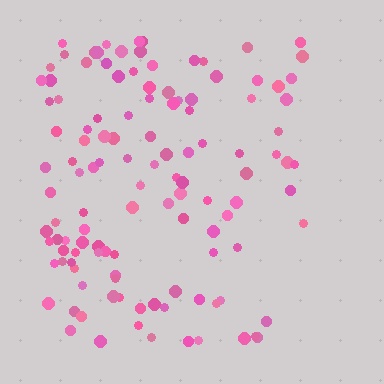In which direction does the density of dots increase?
From right to left, with the left side densest.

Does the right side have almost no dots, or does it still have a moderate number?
Still a moderate number, just noticeably fewer than the left.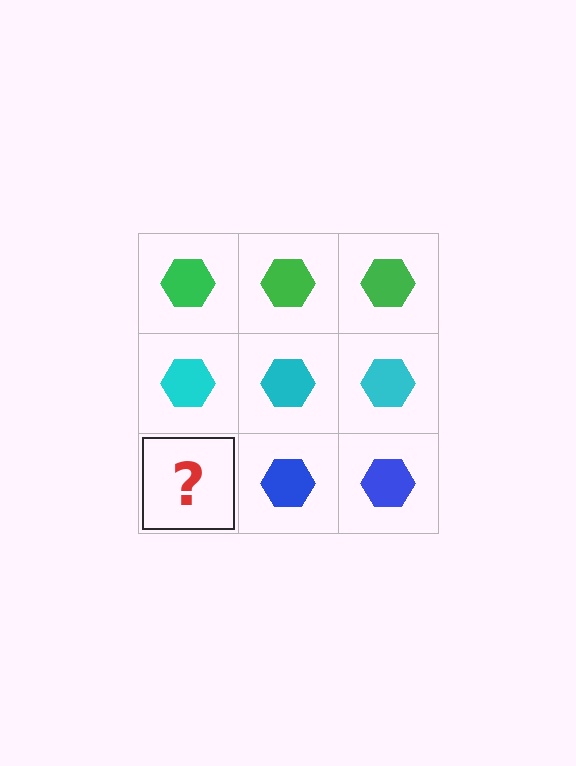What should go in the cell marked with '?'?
The missing cell should contain a blue hexagon.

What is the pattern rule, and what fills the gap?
The rule is that each row has a consistent color. The gap should be filled with a blue hexagon.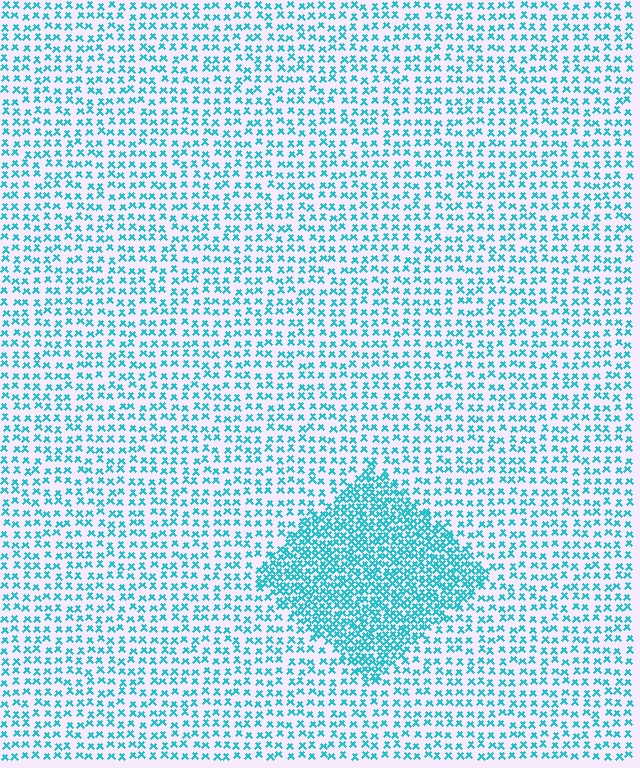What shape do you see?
I see a diamond.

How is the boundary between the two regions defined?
The boundary is defined by a change in element density (approximately 2.2x ratio). All elements are the same color, size, and shape.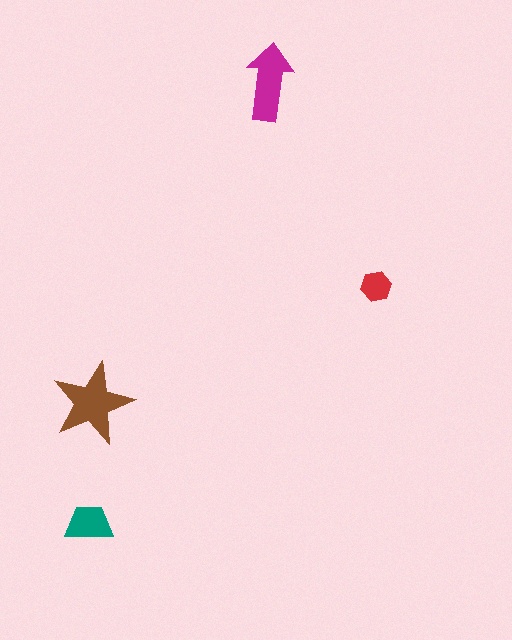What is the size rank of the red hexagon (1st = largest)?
4th.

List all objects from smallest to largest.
The red hexagon, the teal trapezoid, the magenta arrow, the brown star.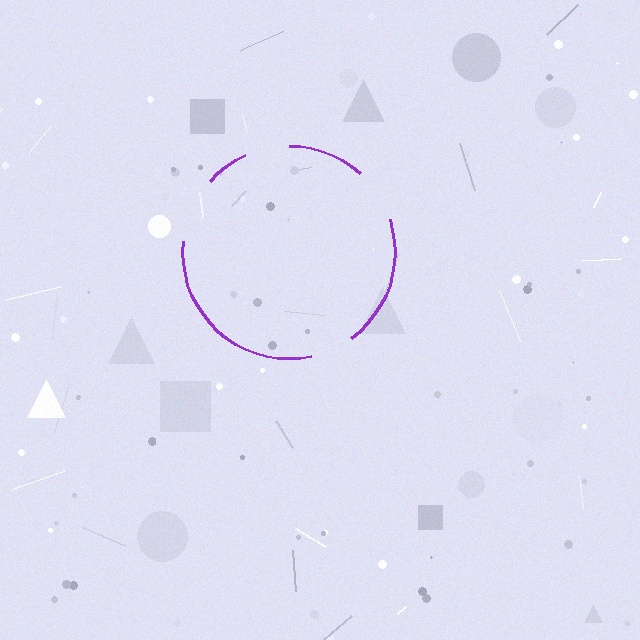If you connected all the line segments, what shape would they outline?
They would outline a circle.